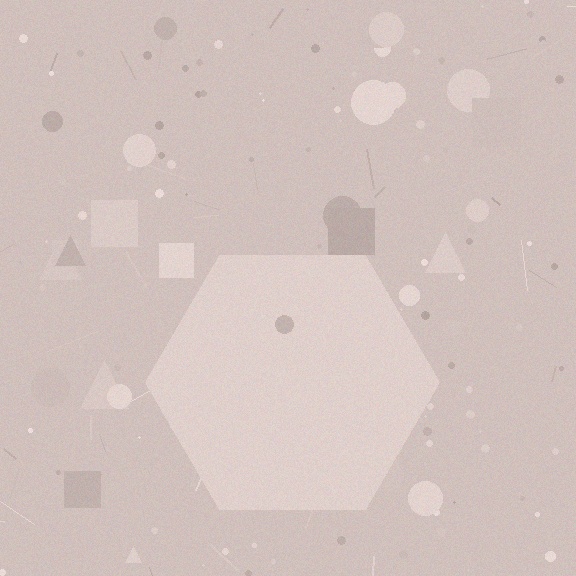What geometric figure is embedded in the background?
A hexagon is embedded in the background.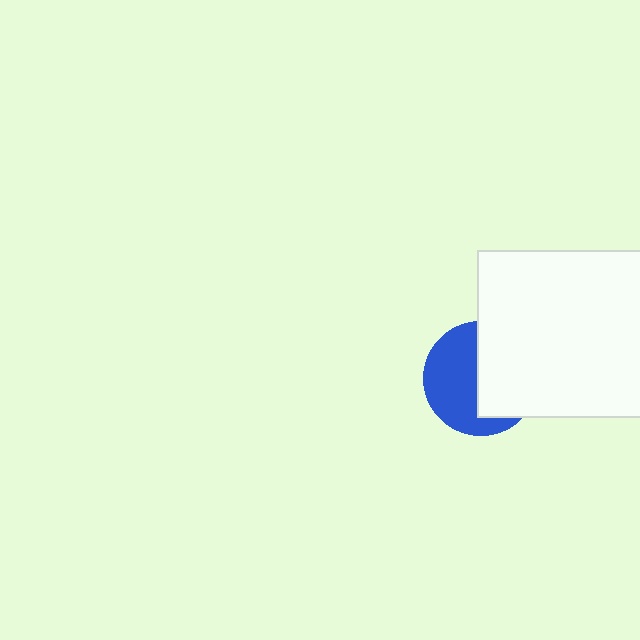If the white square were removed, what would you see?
You would see the complete blue circle.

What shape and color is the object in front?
The object in front is a white square.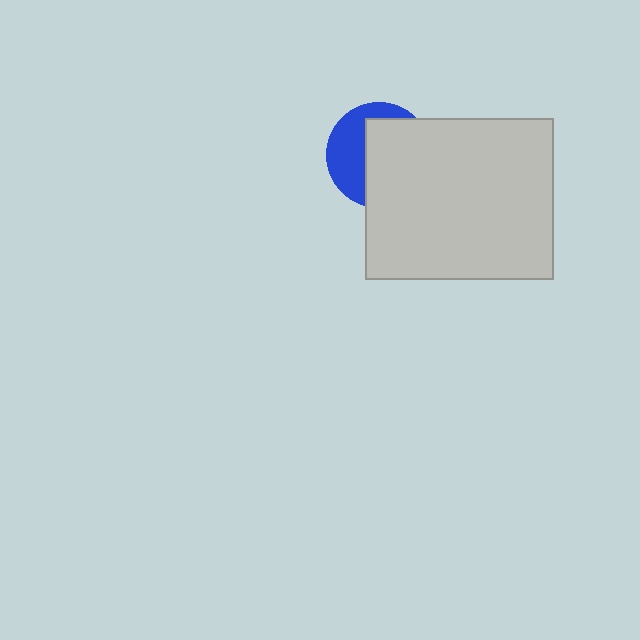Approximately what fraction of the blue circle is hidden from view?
Roughly 59% of the blue circle is hidden behind the light gray rectangle.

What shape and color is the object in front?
The object in front is a light gray rectangle.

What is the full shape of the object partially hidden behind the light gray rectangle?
The partially hidden object is a blue circle.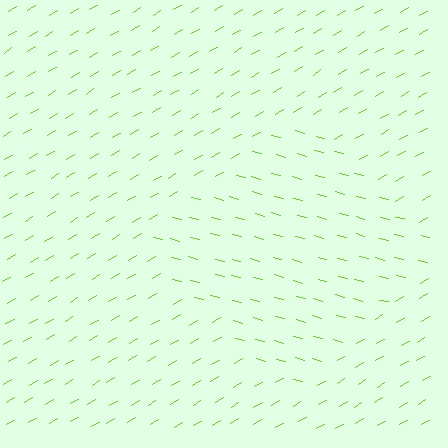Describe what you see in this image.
The image is filled with small lime line segments. A diamond region in the image has lines oriented differently from the surrounding lines, creating a visible texture boundary.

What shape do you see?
I see a diamond.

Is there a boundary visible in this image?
Yes, there is a texture boundary formed by a change in line orientation.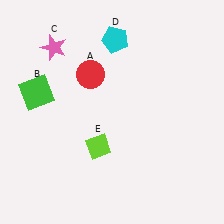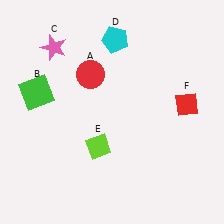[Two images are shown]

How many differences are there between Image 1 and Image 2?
There is 1 difference between the two images.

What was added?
A red diamond (F) was added in Image 2.